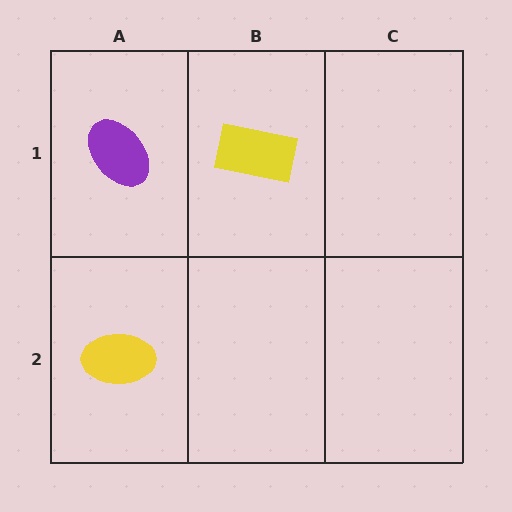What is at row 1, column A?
A purple ellipse.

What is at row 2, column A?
A yellow ellipse.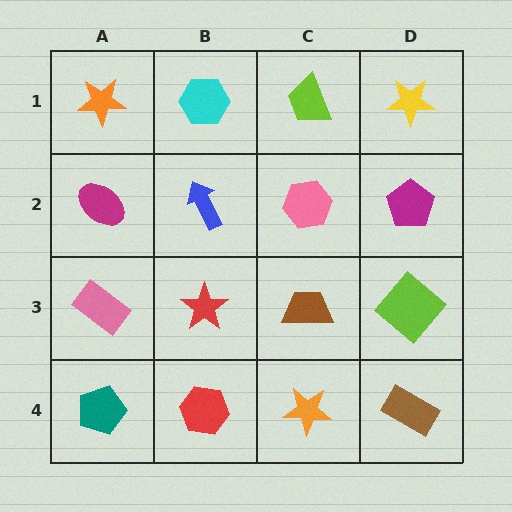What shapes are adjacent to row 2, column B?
A cyan hexagon (row 1, column B), a red star (row 3, column B), a magenta ellipse (row 2, column A), a pink hexagon (row 2, column C).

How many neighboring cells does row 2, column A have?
3.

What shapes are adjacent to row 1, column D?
A magenta pentagon (row 2, column D), a lime trapezoid (row 1, column C).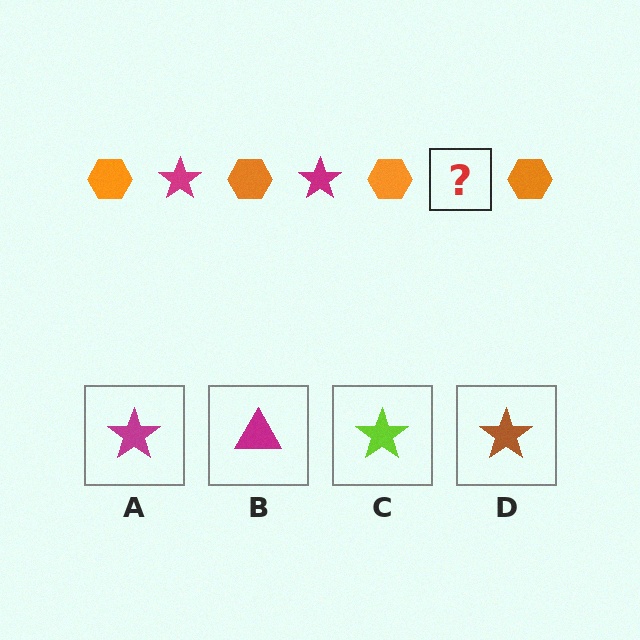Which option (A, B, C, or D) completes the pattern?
A.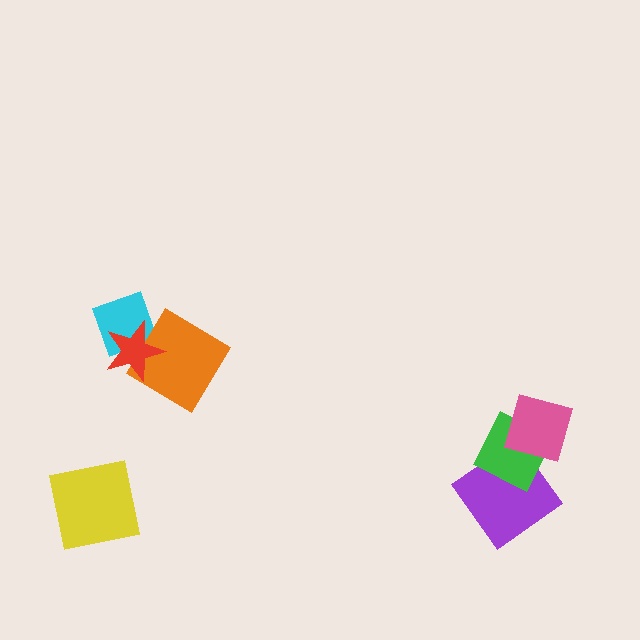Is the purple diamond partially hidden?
Yes, it is partially covered by another shape.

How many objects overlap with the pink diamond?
1 object overlaps with the pink diamond.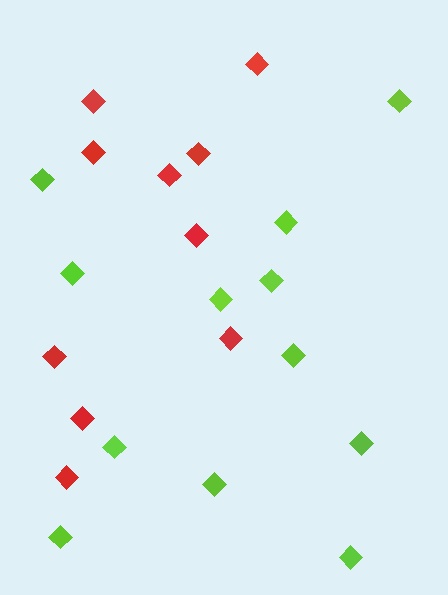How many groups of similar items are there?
There are 2 groups: one group of red diamonds (10) and one group of lime diamonds (12).